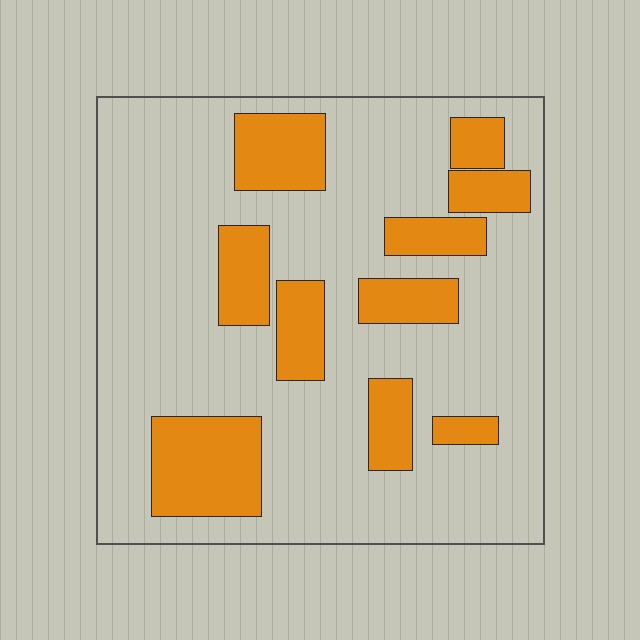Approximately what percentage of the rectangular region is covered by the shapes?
Approximately 25%.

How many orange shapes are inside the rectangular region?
10.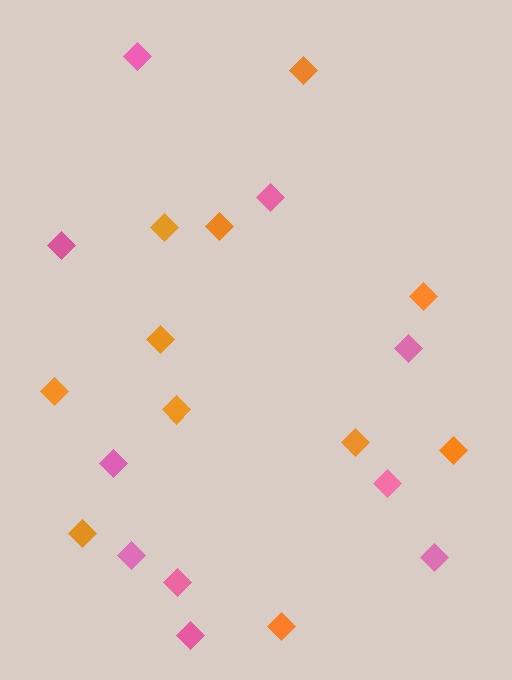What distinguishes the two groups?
There are 2 groups: one group of pink diamonds (10) and one group of orange diamonds (11).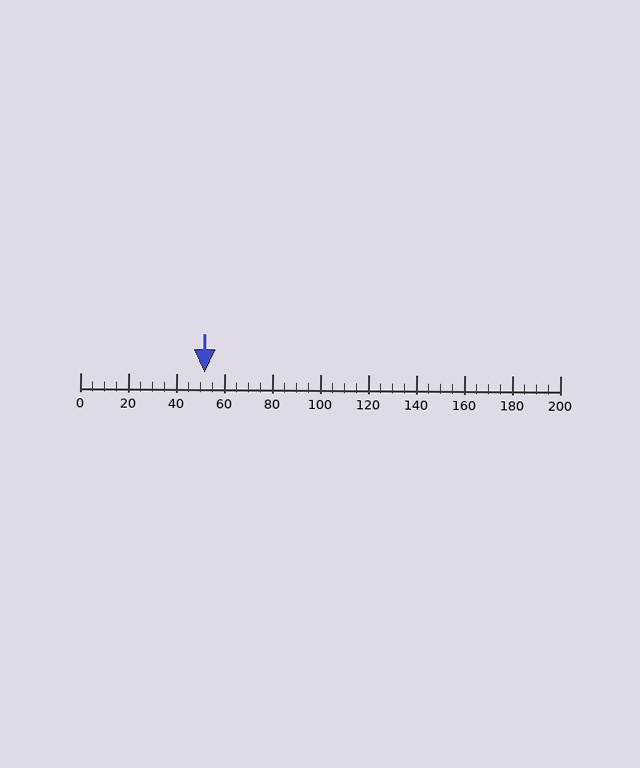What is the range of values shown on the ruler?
The ruler shows values from 0 to 200.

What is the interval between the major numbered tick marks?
The major tick marks are spaced 20 units apart.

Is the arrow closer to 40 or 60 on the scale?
The arrow is closer to 60.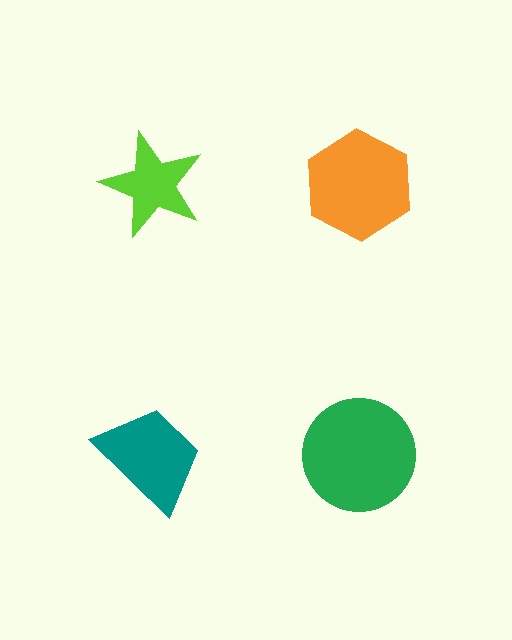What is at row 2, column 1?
A teal trapezoid.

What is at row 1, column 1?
A lime star.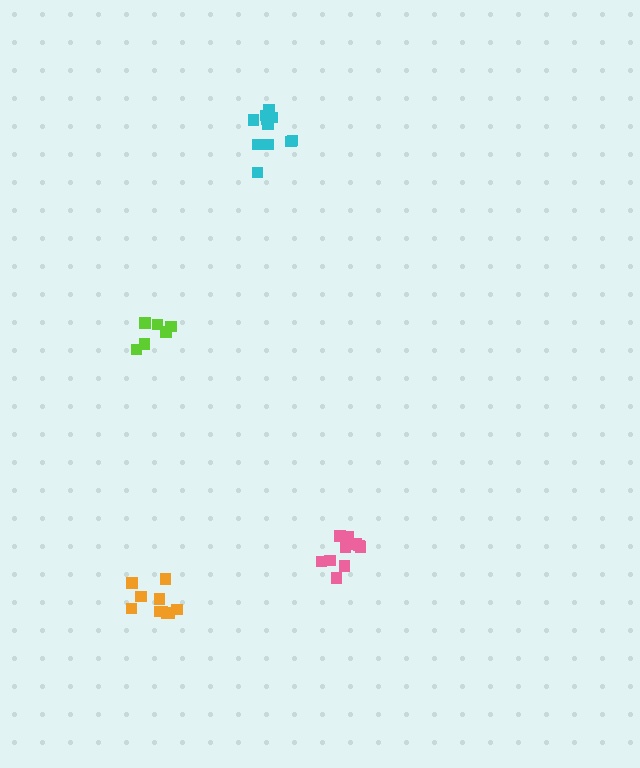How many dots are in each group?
Group 1: 10 dots, Group 2: 6 dots, Group 3: 10 dots, Group 4: 12 dots (38 total).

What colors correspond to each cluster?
The clusters are colored: pink, lime, orange, cyan.